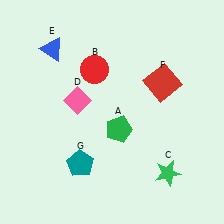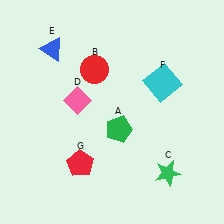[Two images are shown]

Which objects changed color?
F changed from red to cyan. G changed from teal to red.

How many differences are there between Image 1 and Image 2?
There are 2 differences between the two images.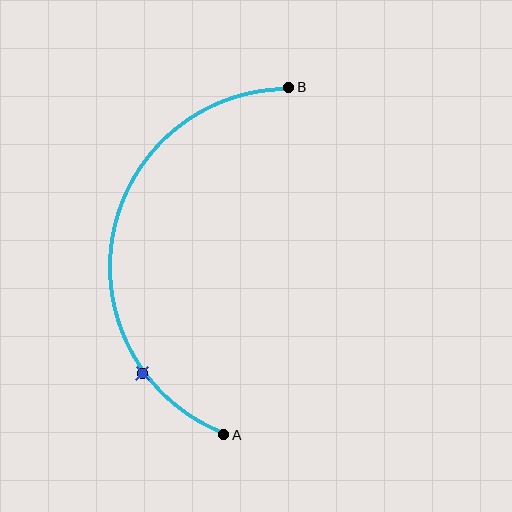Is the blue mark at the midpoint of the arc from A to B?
No. The blue mark lies on the arc but is closer to endpoint A. The arc midpoint would be at the point on the curve equidistant along the arc from both A and B.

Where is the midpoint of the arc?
The arc midpoint is the point on the curve farthest from the straight line joining A and B. It sits to the left of that line.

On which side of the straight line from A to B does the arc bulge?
The arc bulges to the left of the straight line connecting A and B.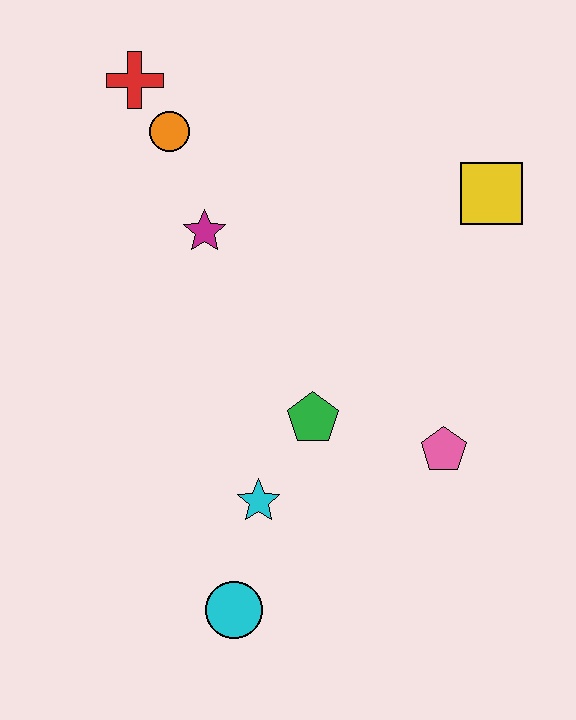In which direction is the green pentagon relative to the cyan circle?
The green pentagon is above the cyan circle.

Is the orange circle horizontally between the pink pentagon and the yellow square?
No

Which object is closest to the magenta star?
The orange circle is closest to the magenta star.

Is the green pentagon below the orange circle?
Yes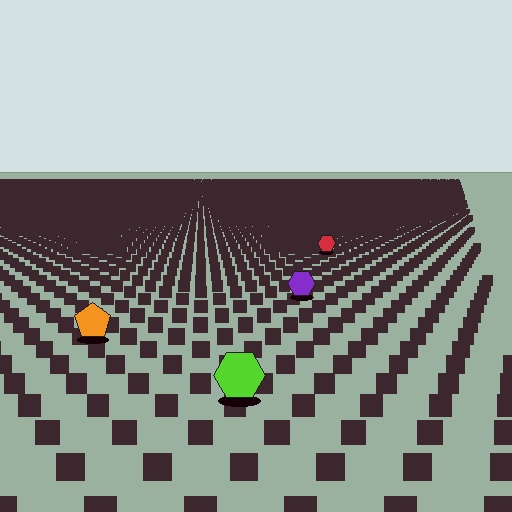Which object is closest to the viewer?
The lime hexagon is closest. The texture marks near it are larger and more spread out.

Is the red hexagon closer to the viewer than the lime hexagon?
No. The lime hexagon is closer — you can tell from the texture gradient: the ground texture is coarser near it.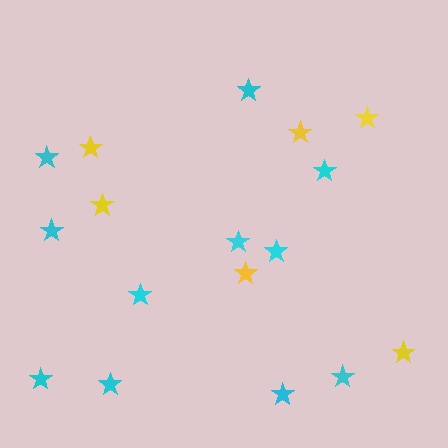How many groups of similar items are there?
There are 2 groups: one group of yellow stars (6) and one group of cyan stars (11).